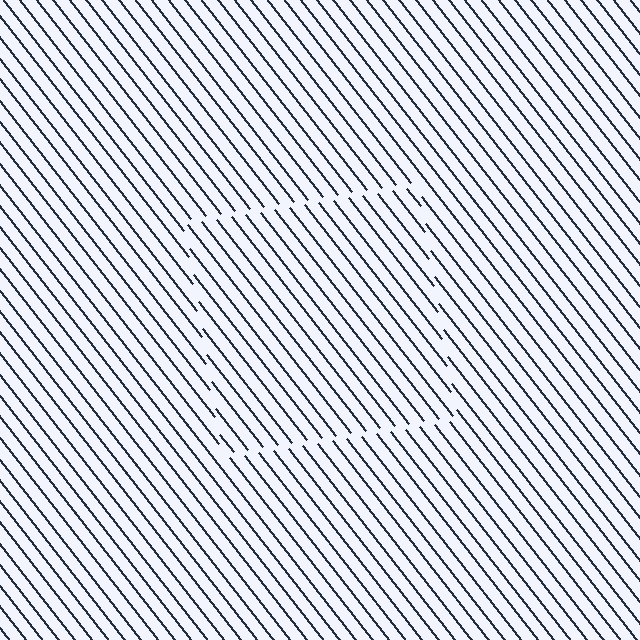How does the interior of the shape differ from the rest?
The interior of the shape contains the same grating, shifted by half a period — the contour is defined by the phase discontinuity where line-ends from the inner and outer gratings abut.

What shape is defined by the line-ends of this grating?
An illusory square. The interior of the shape contains the same grating, shifted by half a period — the contour is defined by the phase discontinuity where line-ends from the inner and outer gratings abut.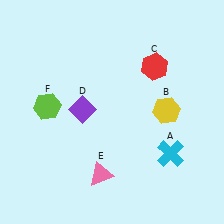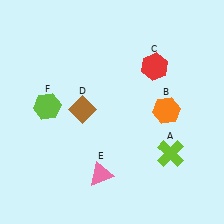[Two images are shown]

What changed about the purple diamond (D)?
In Image 1, D is purple. In Image 2, it changed to brown.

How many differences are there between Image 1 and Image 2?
There are 3 differences between the two images.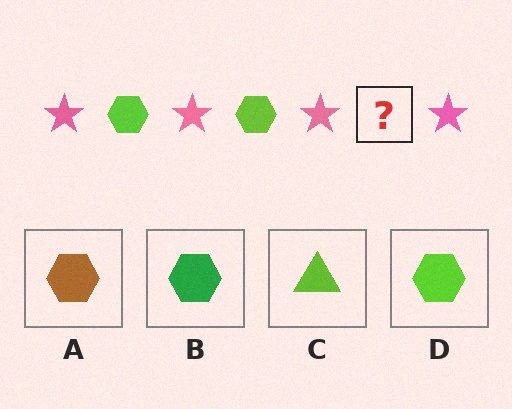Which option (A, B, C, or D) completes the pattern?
D.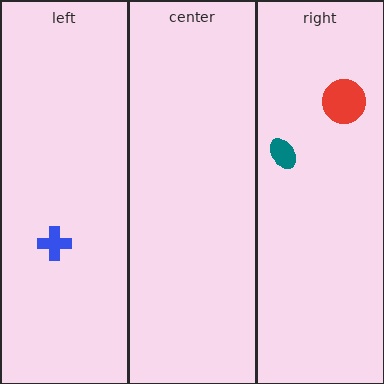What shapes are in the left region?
The blue cross.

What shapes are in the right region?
The red circle, the teal ellipse.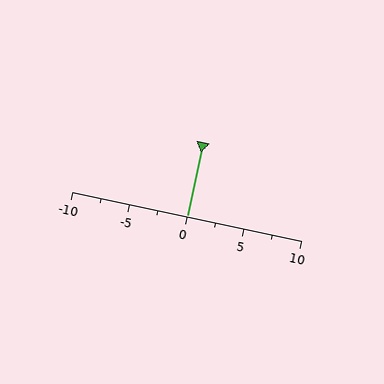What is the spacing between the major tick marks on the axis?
The major ticks are spaced 5 apart.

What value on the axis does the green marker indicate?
The marker indicates approximately 0.